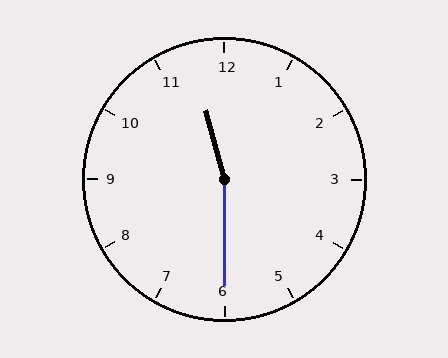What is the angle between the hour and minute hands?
Approximately 165 degrees.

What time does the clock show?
11:30.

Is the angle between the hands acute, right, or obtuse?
It is obtuse.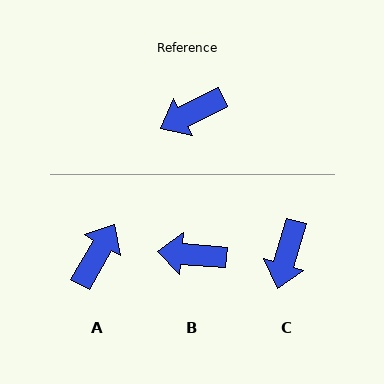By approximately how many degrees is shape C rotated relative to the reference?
Approximately 47 degrees counter-clockwise.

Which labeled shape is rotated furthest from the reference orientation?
A, about 147 degrees away.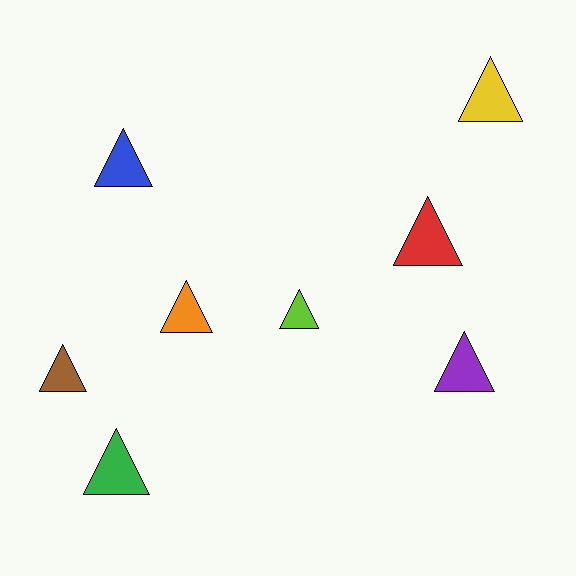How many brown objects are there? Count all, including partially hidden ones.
There is 1 brown object.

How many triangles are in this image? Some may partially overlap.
There are 8 triangles.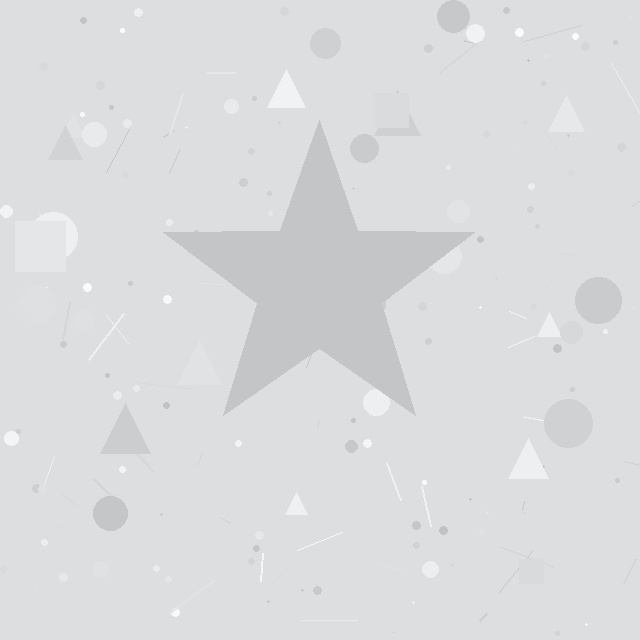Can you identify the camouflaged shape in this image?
The camouflaged shape is a star.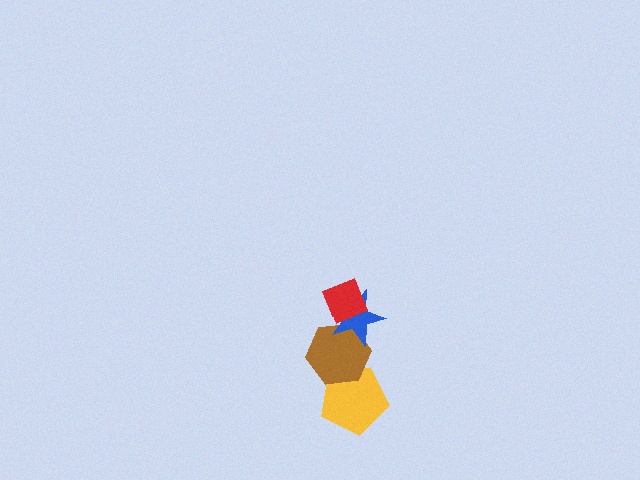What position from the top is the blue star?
The blue star is 2nd from the top.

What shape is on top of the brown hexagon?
The blue star is on top of the brown hexagon.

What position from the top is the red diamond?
The red diamond is 1st from the top.